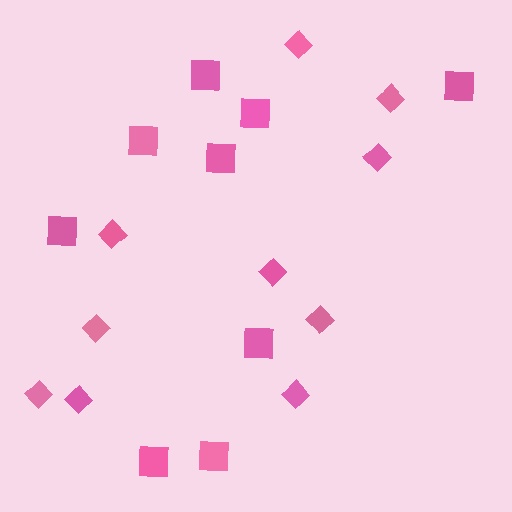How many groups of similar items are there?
There are 2 groups: one group of diamonds (10) and one group of squares (9).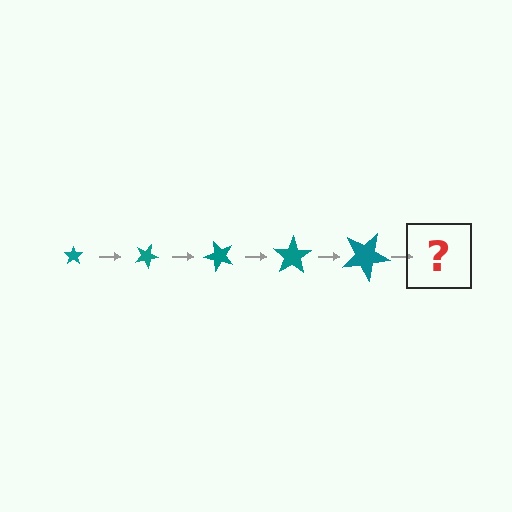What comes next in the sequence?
The next element should be a star, larger than the previous one and rotated 125 degrees from the start.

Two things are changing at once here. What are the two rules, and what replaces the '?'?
The two rules are that the star grows larger each step and it rotates 25 degrees each step. The '?' should be a star, larger than the previous one and rotated 125 degrees from the start.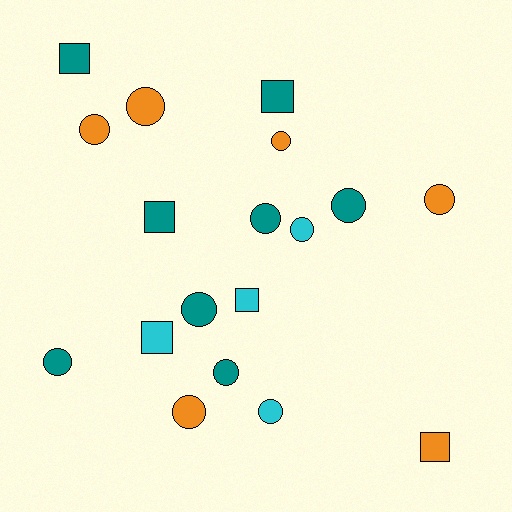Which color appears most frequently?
Teal, with 8 objects.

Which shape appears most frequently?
Circle, with 12 objects.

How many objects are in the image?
There are 18 objects.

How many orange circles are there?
There are 5 orange circles.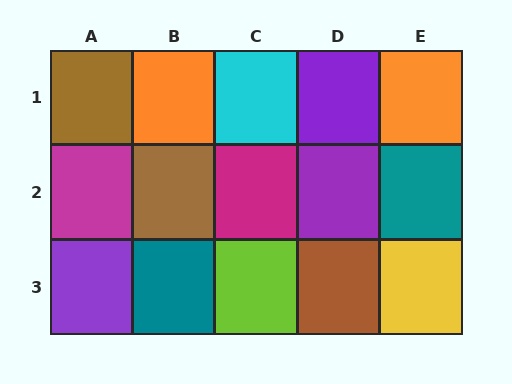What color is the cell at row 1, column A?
Brown.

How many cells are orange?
2 cells are orange.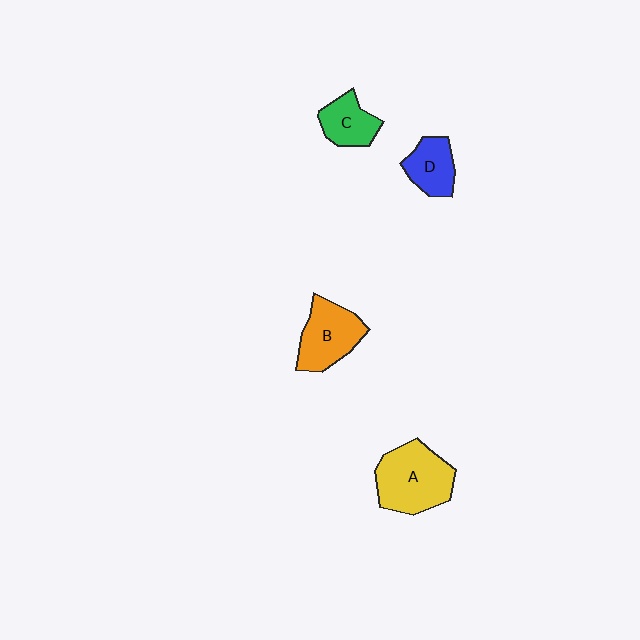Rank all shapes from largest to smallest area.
From largest to smallest: A (yellow), B (orange), D (blue), C (green).